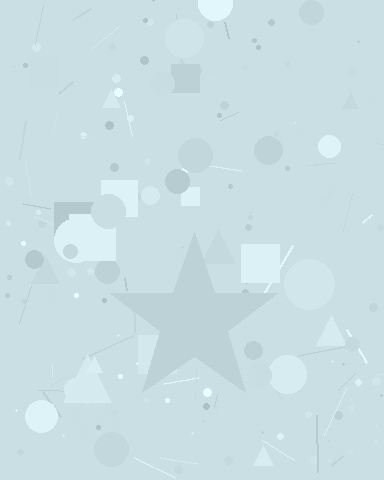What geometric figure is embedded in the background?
A star is embedded in the background.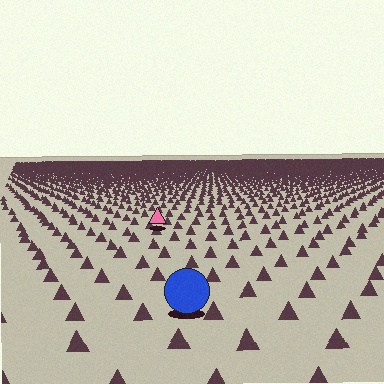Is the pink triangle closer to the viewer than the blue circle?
No. The blue circle is closer — you can tell from the texture gradient: the ground texture is coarser near it.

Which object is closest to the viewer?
The blue circle is closest. The texture marks near it are larger and more spread out.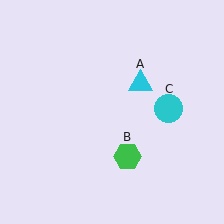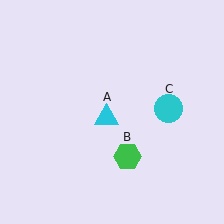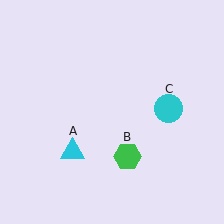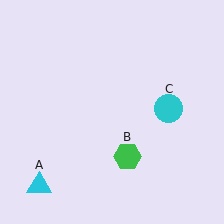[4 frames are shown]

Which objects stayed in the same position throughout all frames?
Green hexagon (object B) and cyan circle (object C) remained stationary.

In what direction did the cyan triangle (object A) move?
The cyan triangle (object A) moved down and to the left.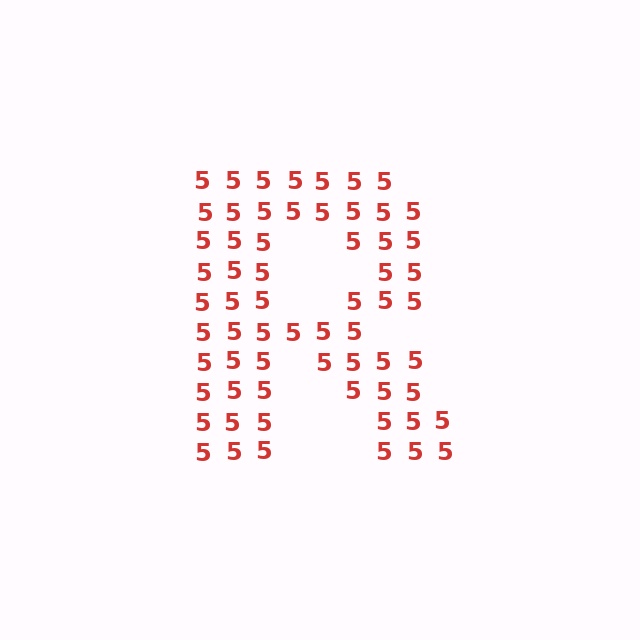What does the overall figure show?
The overall figure shows the letter R.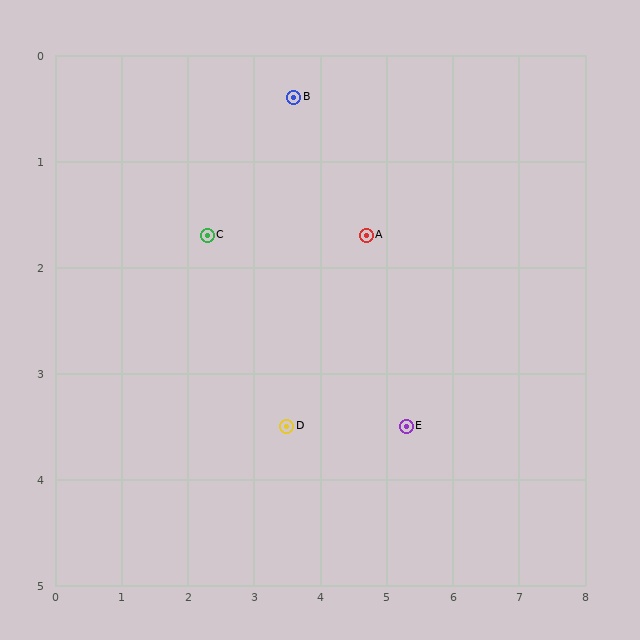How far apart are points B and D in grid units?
Points B and D are about 3.1 grid units apart.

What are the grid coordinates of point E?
Point E is at approximately (5.3, 3.5).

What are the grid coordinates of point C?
Point C is at approximately (2.3, 1.7).